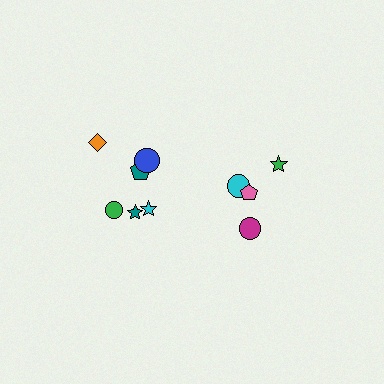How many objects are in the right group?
There are 4 objects.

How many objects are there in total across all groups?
There are 10 objects.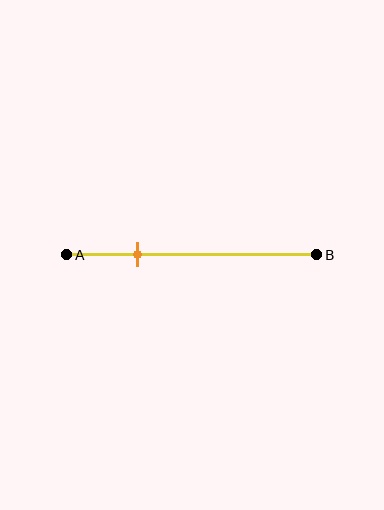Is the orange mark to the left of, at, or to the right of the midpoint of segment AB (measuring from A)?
The orange mark is to the left of the midpoint of segment AB.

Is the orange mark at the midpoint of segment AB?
No, the mark is at about 30% from A, not at the 50% midpoint.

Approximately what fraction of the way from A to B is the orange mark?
The orange mark is approximately 30% of the way from A to B.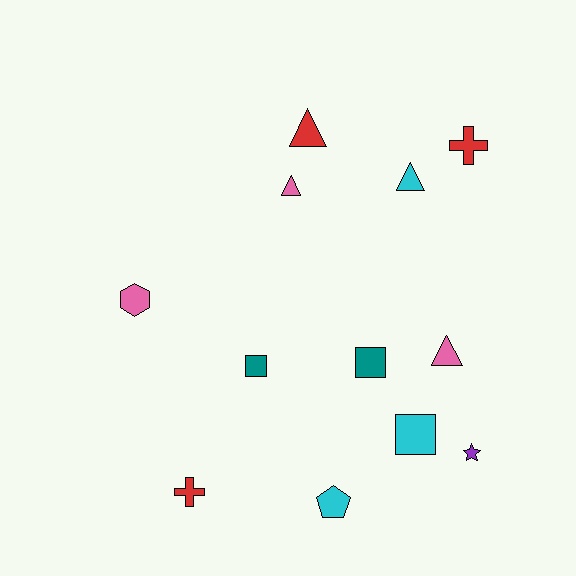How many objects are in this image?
There are 12 objects.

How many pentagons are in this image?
There is 1 pentagon.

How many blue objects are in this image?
There are no blue objects.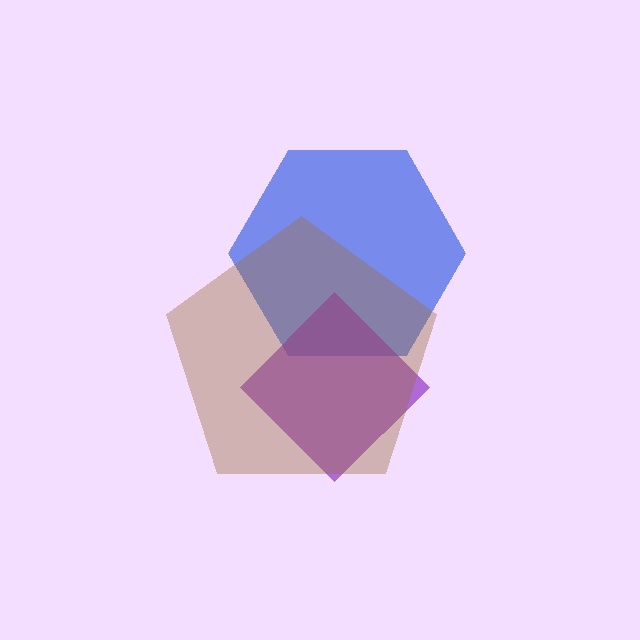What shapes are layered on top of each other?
The layered shapes are: a blue hexagon, a purple diamond, a brown pentagon.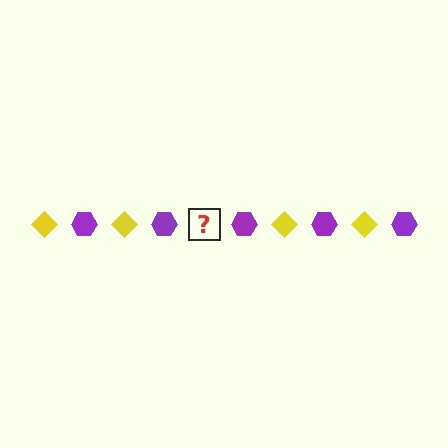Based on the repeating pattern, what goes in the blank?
The blank should be a yellow diamond.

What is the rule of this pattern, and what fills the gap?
The rule is that the pattern alternates between yellow diamond and purple hexagon. The gap should be filled with a yellow diamond.